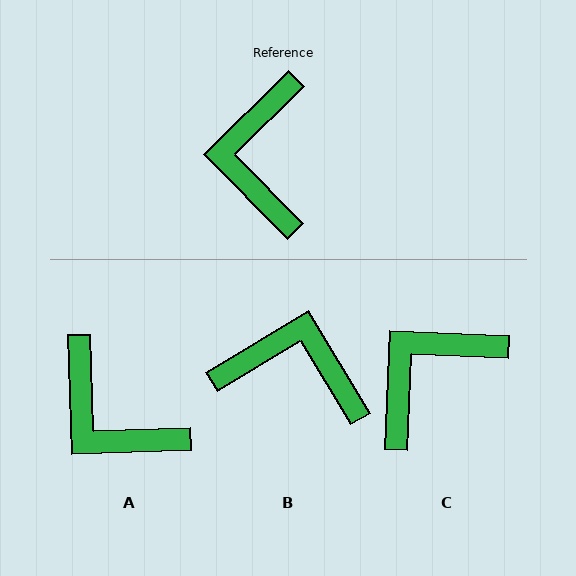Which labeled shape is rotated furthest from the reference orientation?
B, about 104 degrees away.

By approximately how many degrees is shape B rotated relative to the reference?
Approximately 104 degrees clockwise.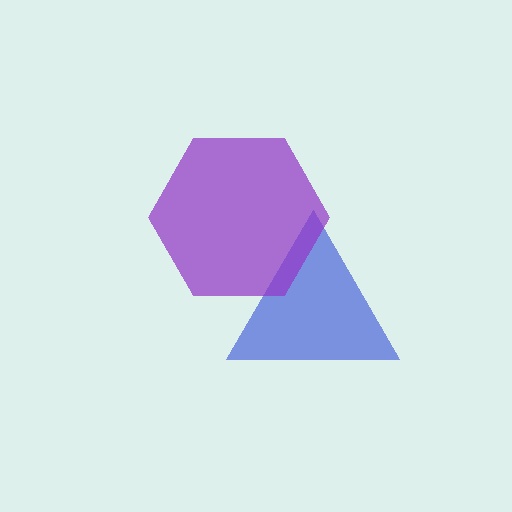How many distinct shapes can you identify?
There are 2 distinct shapes: a blue triangle, a purple hexagon.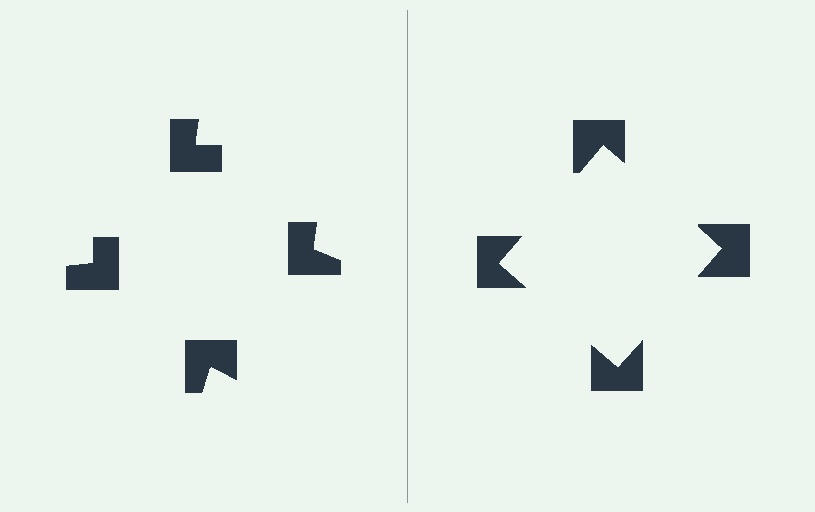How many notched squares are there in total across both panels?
8 — 4 on each side.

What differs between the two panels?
The notched squares are positioned identically on both sides; only the wedge orientations differ. On the right they align to a square; on the left they are misaligned.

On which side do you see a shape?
An illusory square appears on the right side. On the left side the wedge cuts are rotated, so no coherent shape forms.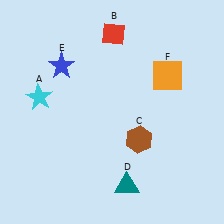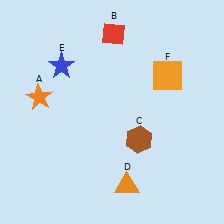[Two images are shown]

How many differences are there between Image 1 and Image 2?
There are 2 differences between the two images.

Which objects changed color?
A changed from cyan to orange. D changed from teal to orange.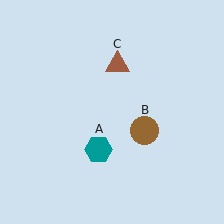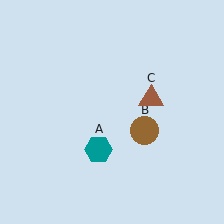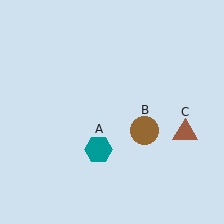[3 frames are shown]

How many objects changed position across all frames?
1 object changed position: brown triangle (object C).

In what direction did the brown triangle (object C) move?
The brown triangle (object C) moved down and to the right.